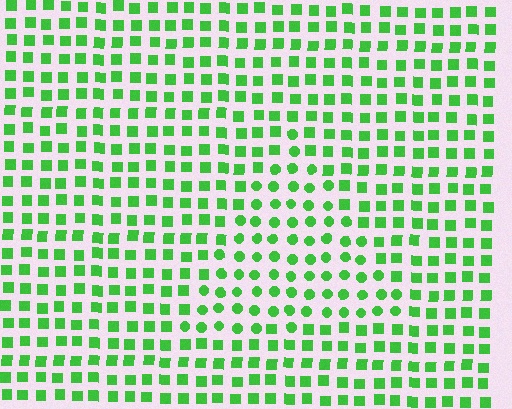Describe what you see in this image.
The image is filled with small green elements arranged in a uniform grid. A triangle-shaped region contains circles, while the surrounding area contains squares. The boundary is defined purely by the change in element shape.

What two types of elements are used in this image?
The image uses circles inside the triangle region and squares outside it.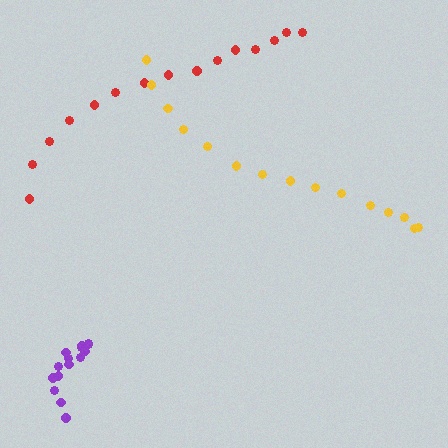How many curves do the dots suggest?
There are 3 distinct paths.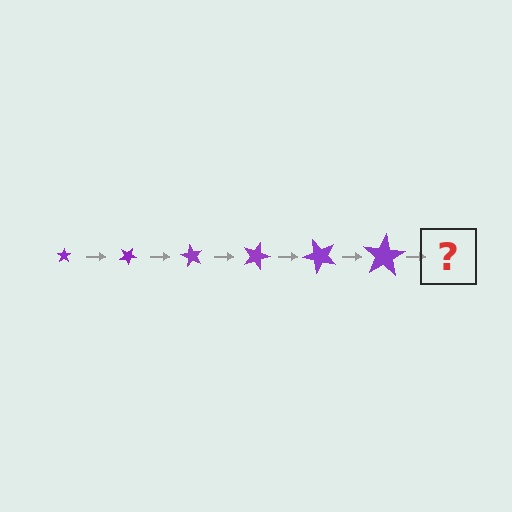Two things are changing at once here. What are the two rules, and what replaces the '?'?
The two rules are that the star grows larger each step and it rotates 30 degrees each step. The '?' should be a star, larger than the previous one and rotated 180 degrees from the start.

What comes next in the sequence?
The next element should be a star, larger than the previous one and rotated 180 degrees from the start.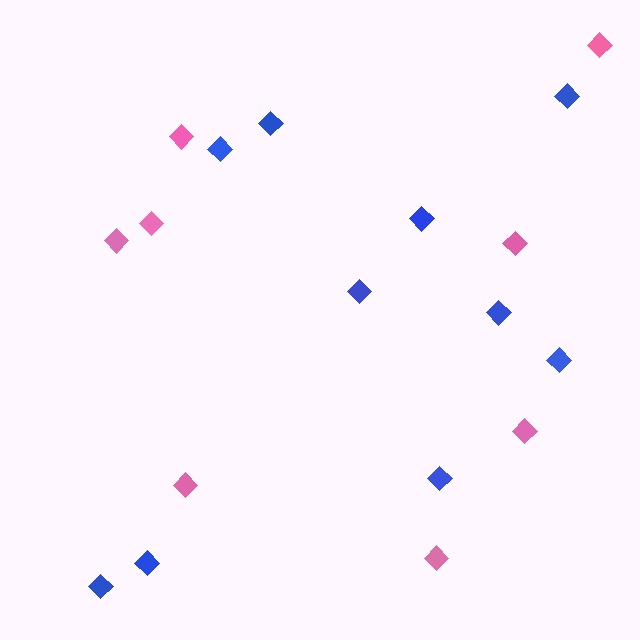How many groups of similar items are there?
There are 2 groups: one group of pink diamonds (8) and one group of blue diamonds (10).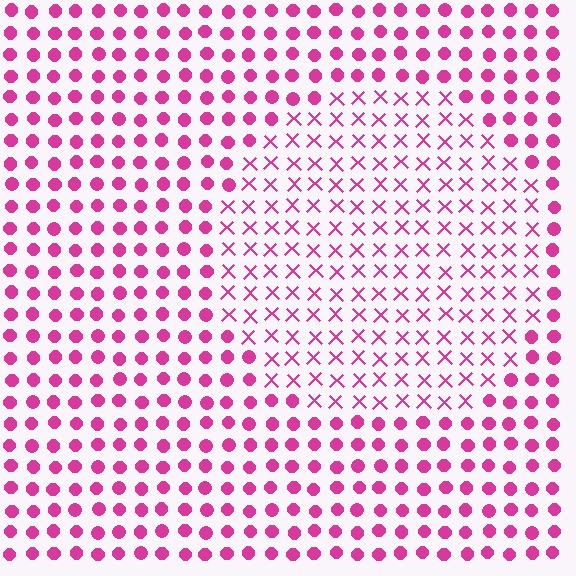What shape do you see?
I see a circle.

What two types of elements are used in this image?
The image uses X marks inside the circle region and circles outside it.